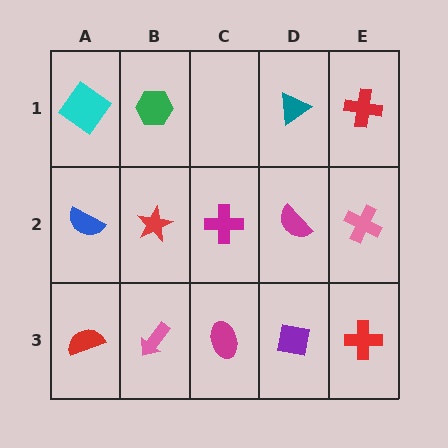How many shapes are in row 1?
4 shapes.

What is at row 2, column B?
A red star.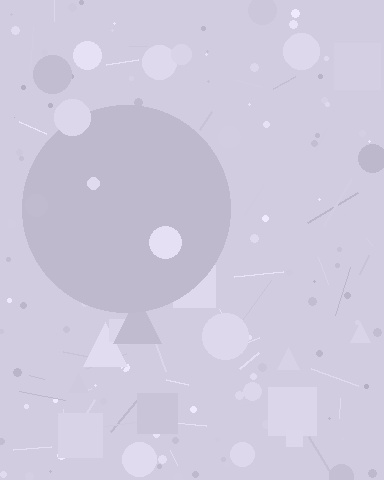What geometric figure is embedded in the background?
A circle is embedded in the background.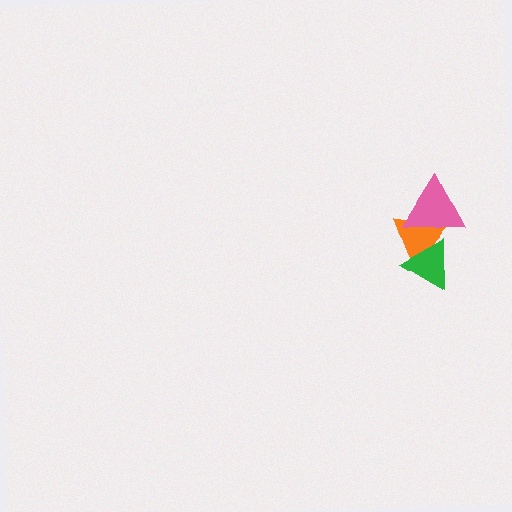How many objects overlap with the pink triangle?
2 objects overlap with the pink triangle.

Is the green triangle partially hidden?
Yes, it is partially covered by another shape.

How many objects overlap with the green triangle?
2 objects overlap with the green triangle.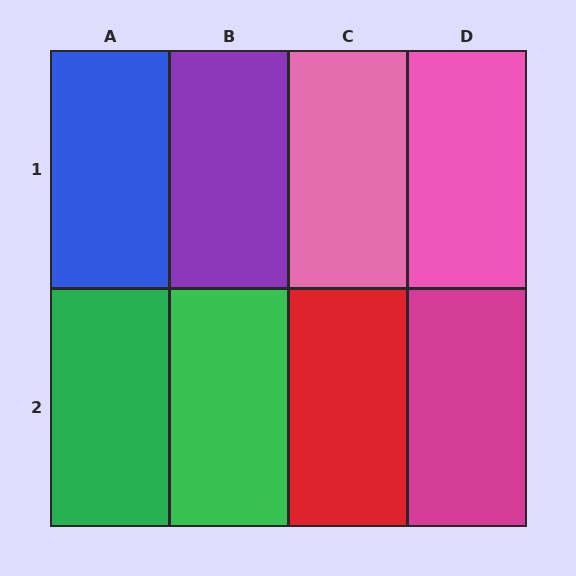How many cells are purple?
1 cell is purple.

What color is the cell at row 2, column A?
Green.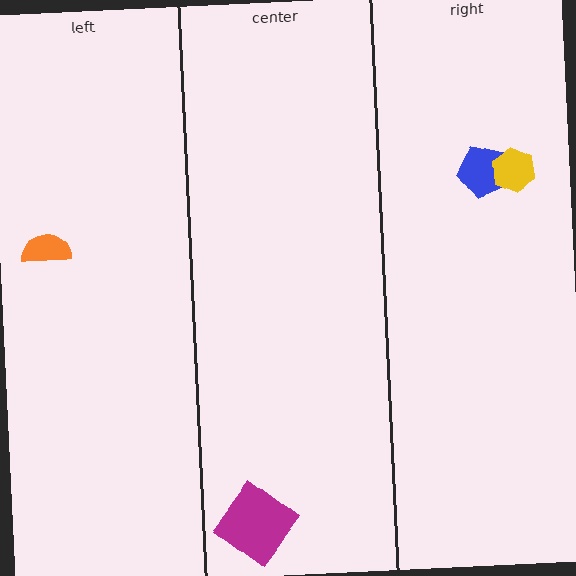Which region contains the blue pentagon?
The right region.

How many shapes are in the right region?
2.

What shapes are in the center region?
The magenta diamond.